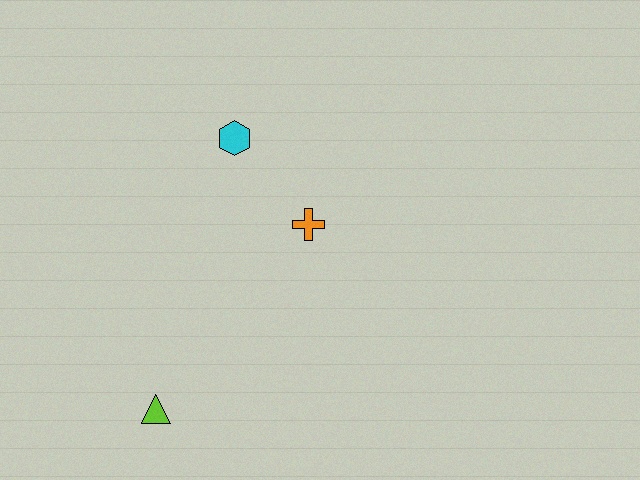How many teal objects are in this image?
There are no teal objects.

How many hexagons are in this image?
There is 1 hexagon.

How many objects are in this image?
There are 3 objects.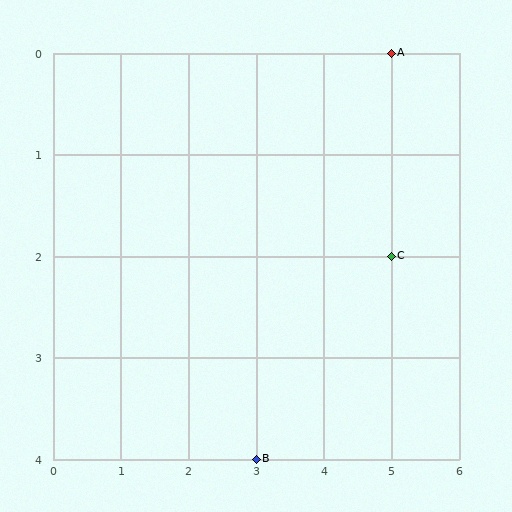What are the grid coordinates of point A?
Point A is at grid coordinates (5, 0).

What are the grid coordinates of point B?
Point B is at grid coordinates (3, 4).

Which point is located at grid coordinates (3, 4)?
Point B is at (3, 4).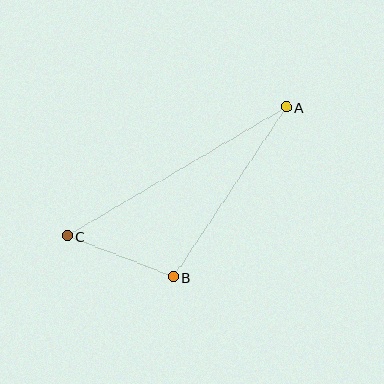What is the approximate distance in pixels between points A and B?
The distance between A and B is approximately 204 pixels.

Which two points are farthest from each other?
Points A and C are farthest from each other.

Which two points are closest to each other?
Points B and C are closest to each other.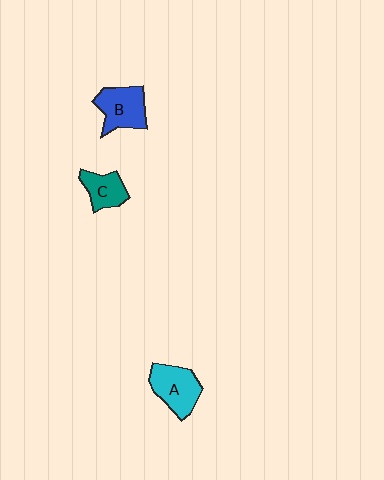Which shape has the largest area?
Shape A (cyan).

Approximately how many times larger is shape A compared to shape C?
Approximately 1.4 times.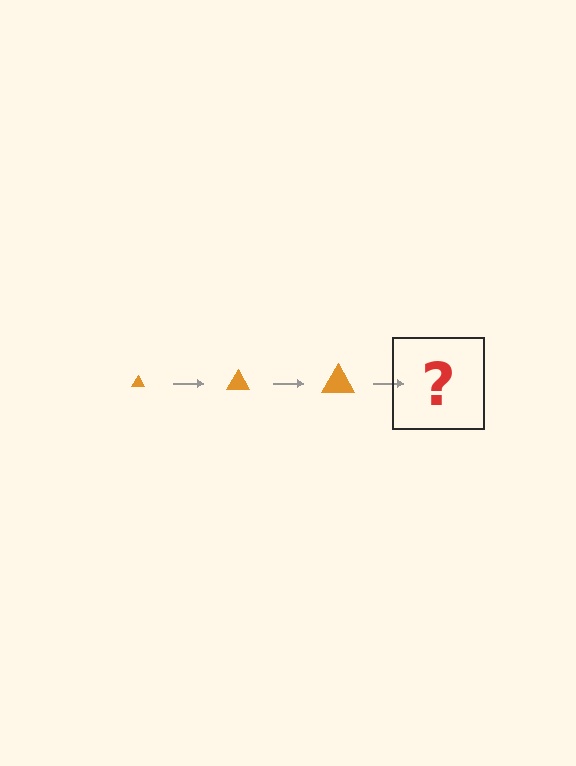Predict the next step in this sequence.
The next step is an orange triangle, larger than the previous one.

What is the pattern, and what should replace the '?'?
The pattern is that the triangle gets progressively larger each step. The '?' should be an orange triangle, larger than the previous one.